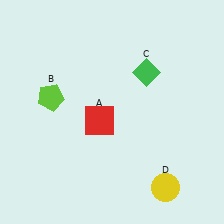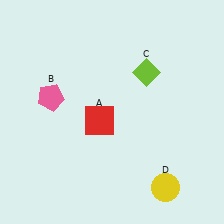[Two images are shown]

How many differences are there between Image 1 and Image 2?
There are 2 differences between the two images.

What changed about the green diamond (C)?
In Image 1, C is green. In Image 2, it changed to lime.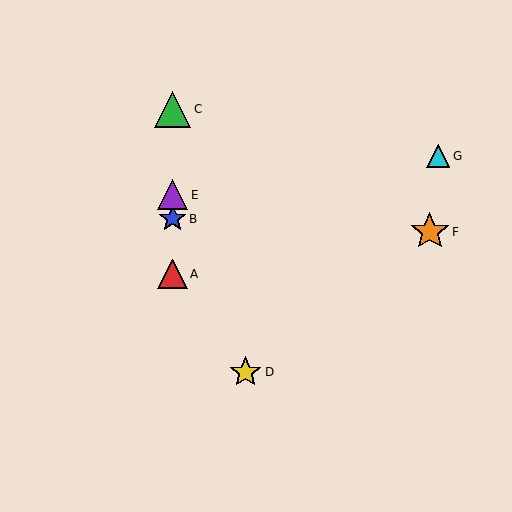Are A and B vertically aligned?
Yes, both are at x≈173.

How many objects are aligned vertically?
4 objects (A, B, C, E) are aligned vertically.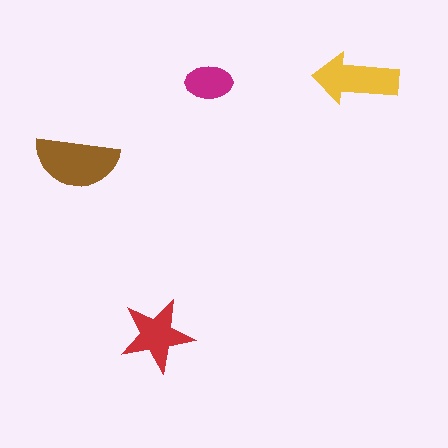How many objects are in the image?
There are 4 objects in the image.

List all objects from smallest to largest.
The magenta ellipse, the red star, the yellow arrow, the brown semicircle.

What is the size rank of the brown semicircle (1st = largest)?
1st.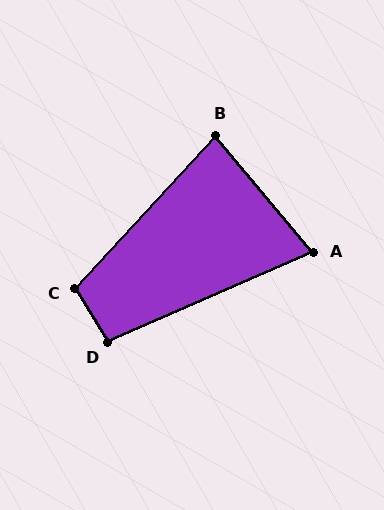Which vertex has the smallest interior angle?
A, at approximately 74 degrees.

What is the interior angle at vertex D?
Approximately 97 degrees (obtuse).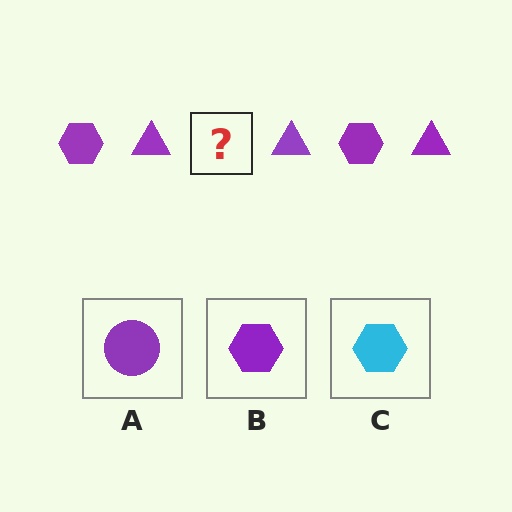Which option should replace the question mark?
Option B.